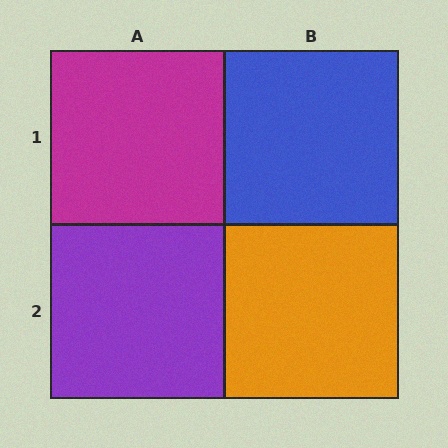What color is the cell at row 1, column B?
Blue.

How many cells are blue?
1 cell is blue.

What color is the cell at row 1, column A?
Magenta.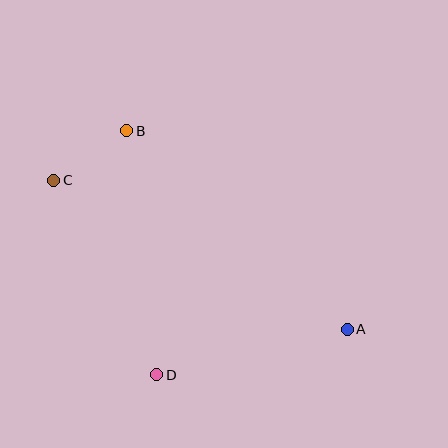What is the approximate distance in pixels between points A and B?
The distance between A and B is approximately 297 pixels.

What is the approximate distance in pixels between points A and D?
The distance between A and D is approximately 196 pixels.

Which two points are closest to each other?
Points B and C are closest to each other.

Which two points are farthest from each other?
Points A and C are farthest from each other.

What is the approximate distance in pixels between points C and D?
The distance between C and D is approximately 220 pixels.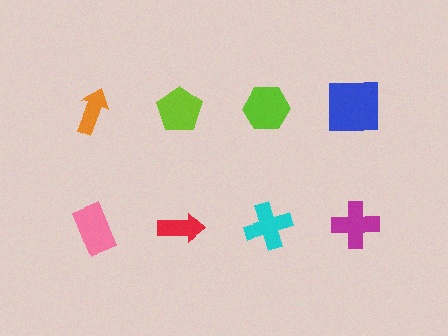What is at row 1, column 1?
An orange arrow.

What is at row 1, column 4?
A blue square.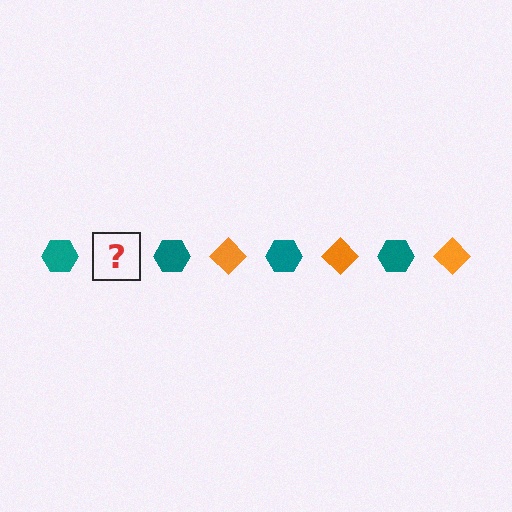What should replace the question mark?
The question mark should be replaced with an orange diamond.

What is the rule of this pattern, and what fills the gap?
The rule is that the pattern alternates between teal hexagon and orange diamond. The gap should be filled with an orange diamond.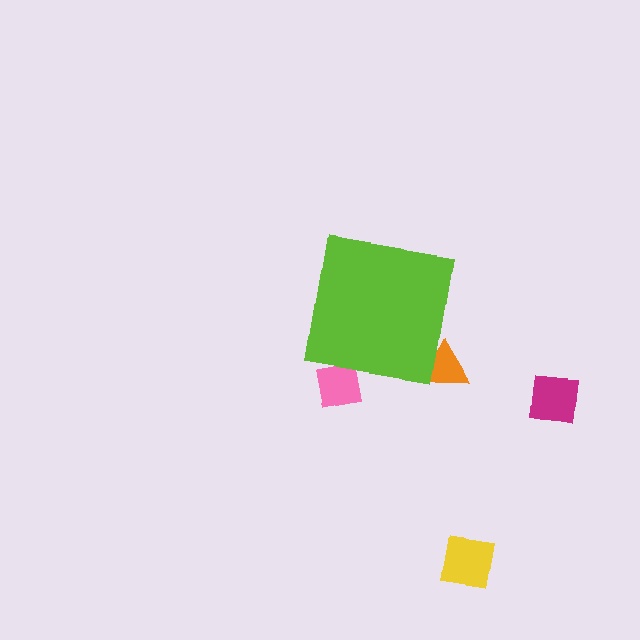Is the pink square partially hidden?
Yes, the pink square is partially hidden behind the lime square.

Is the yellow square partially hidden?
No, the yellow square is fully visible.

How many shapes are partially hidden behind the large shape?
2 shapes are partially hidden.